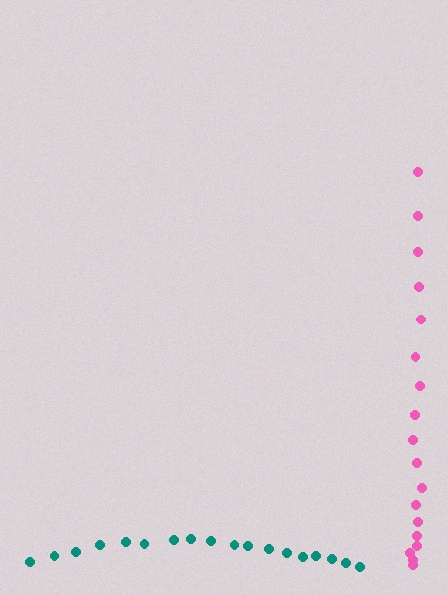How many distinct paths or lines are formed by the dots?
There are 2 distinct paths.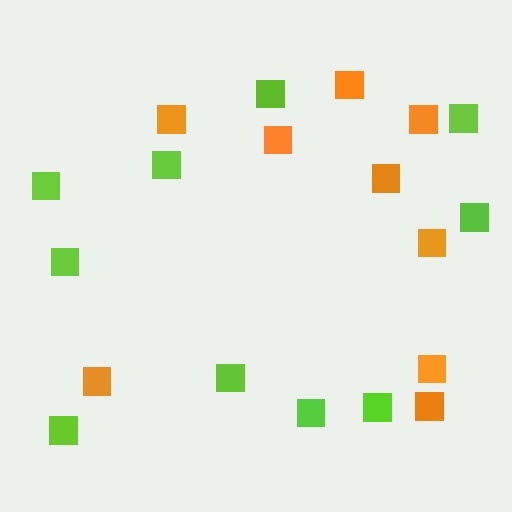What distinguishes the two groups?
There are 2 groups: one group of lime squares (10) and one group of orange squares (9).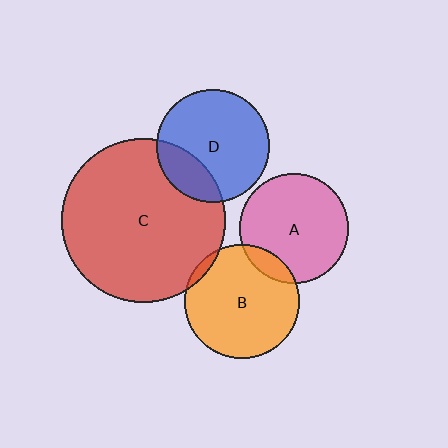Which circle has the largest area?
Circle C (red).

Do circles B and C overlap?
Yes.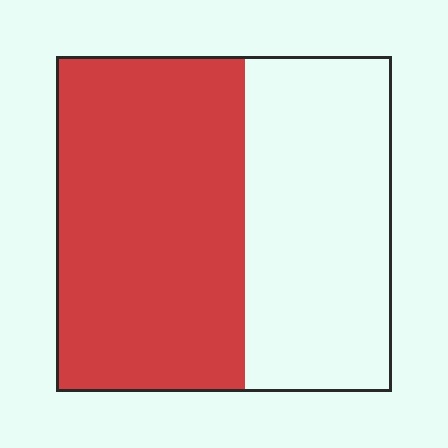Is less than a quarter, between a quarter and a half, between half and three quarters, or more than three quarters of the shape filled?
Between half and three quarters.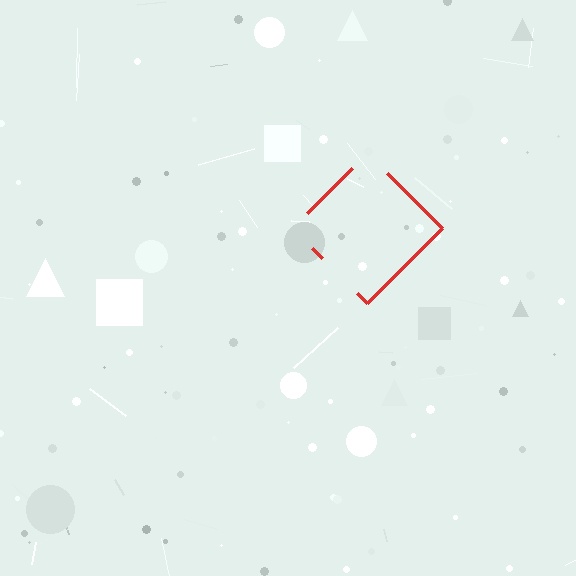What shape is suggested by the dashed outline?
The dashed outline suggests a diamond.